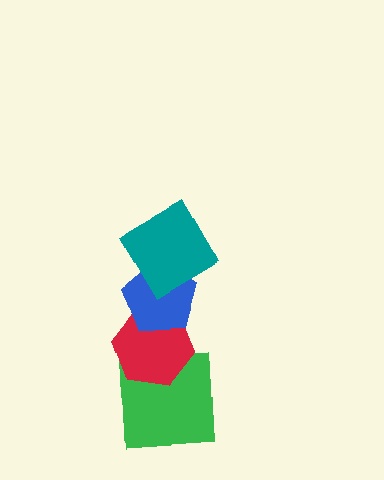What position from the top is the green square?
The green square is 4th from the top.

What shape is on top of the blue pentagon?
The teal diamond is on top of the blue pentagon.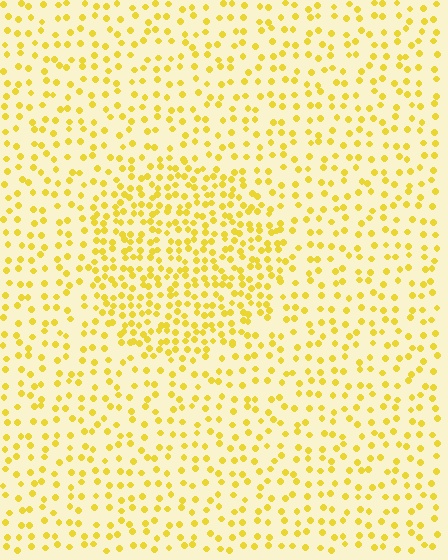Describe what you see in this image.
The image contains small yellow elements arranged at two different densities. A circle-shaped region is visible where the elements are more densely packed than the surrounding area.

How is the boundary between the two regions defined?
The boundary is defined by a change in element density (approximately 1.9x ratio). All elements are the same color, size, and shape.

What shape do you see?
I see a circle.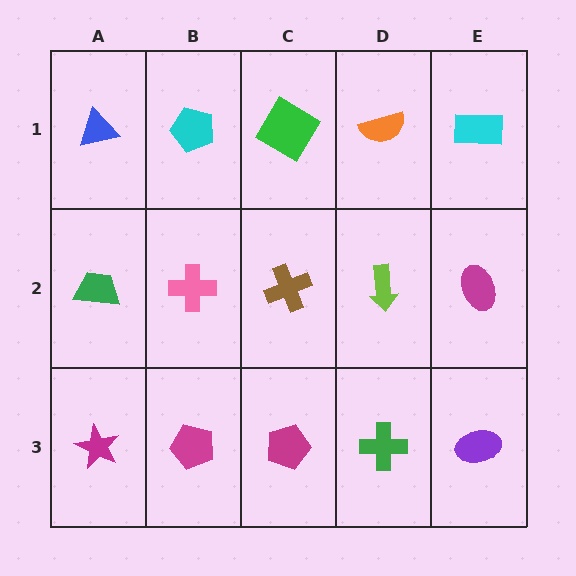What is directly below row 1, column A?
A green trapezoid.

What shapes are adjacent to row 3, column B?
A pink cross (row 2, column B), a magenta star (row 3, column A), a magenta pentagon (row 3, column C).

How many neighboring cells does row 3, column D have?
3.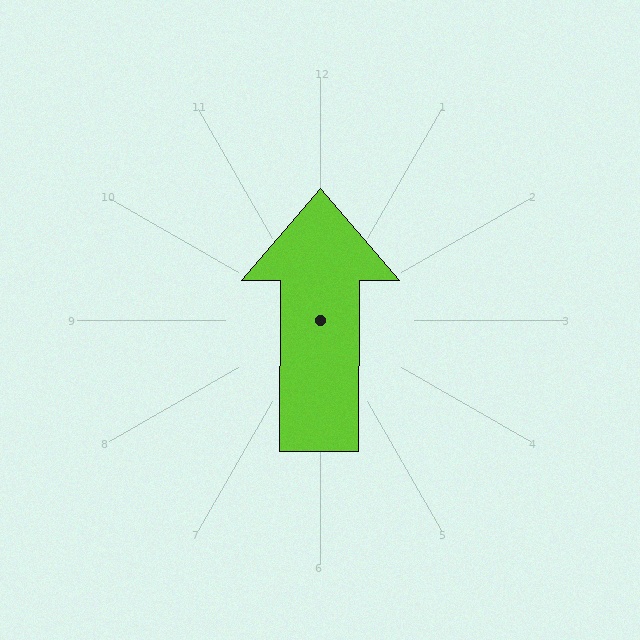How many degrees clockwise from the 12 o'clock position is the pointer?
Approximately 0 degrees.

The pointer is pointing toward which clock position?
Roughly 12 o'clock.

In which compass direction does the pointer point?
North.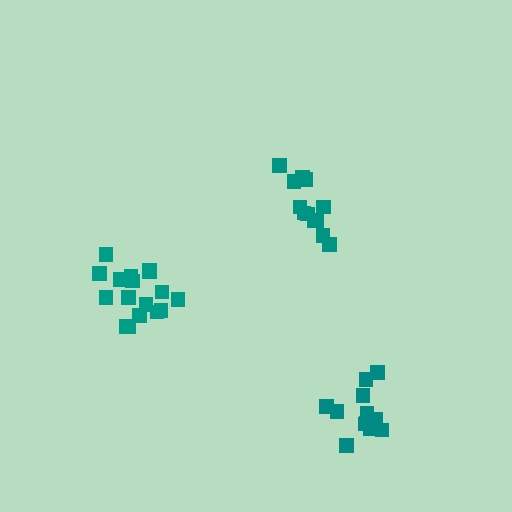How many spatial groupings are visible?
There are 3 spatial groupings.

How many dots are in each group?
Group 1: 12 dots, Group 2: 13 dots, Group 3: 17 dots (42 total).